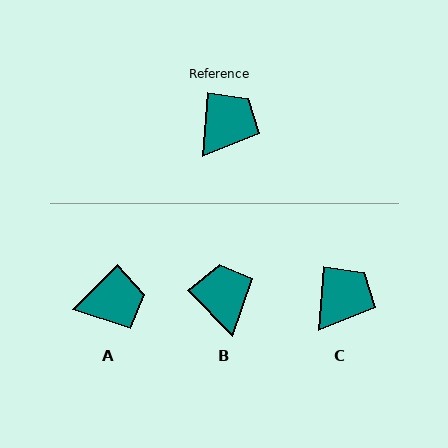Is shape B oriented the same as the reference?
No, it is off by about 48 degrees.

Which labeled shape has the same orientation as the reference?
C.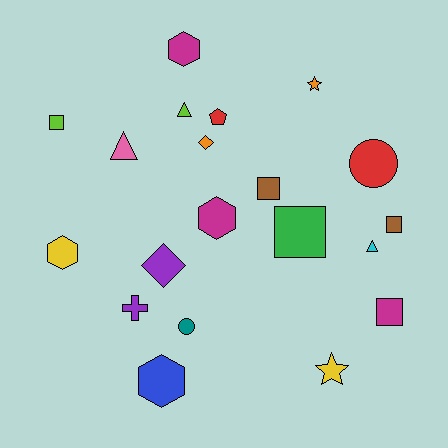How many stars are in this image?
There are 2 stars.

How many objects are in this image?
There are 20 objects.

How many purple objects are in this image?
There are 2 purple objects.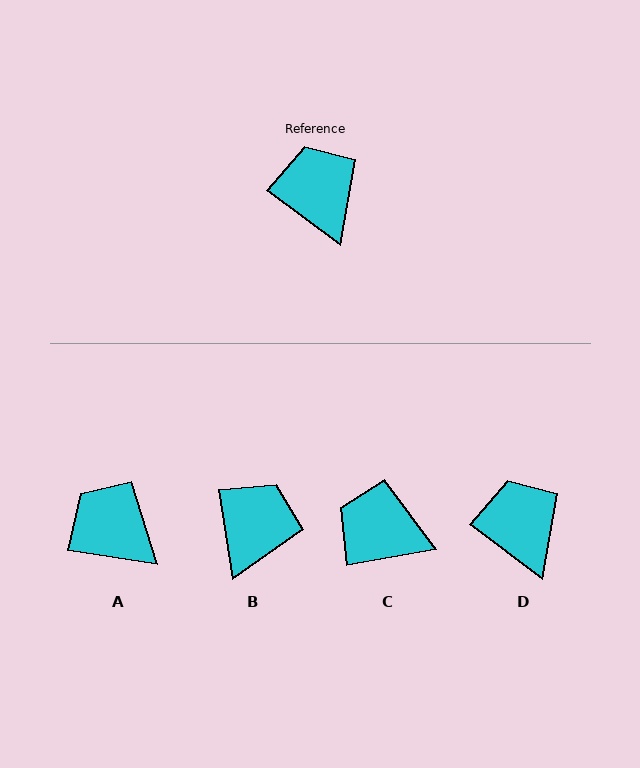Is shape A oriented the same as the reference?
No, it is off by about 28 degrees.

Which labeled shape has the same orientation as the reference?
D.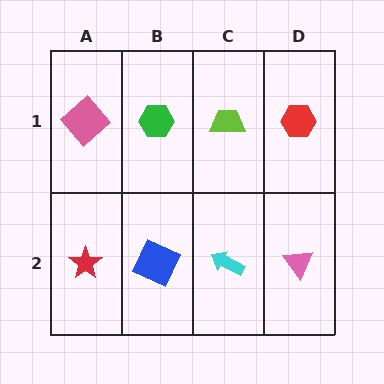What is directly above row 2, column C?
A lime trapezoid.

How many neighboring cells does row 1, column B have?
3.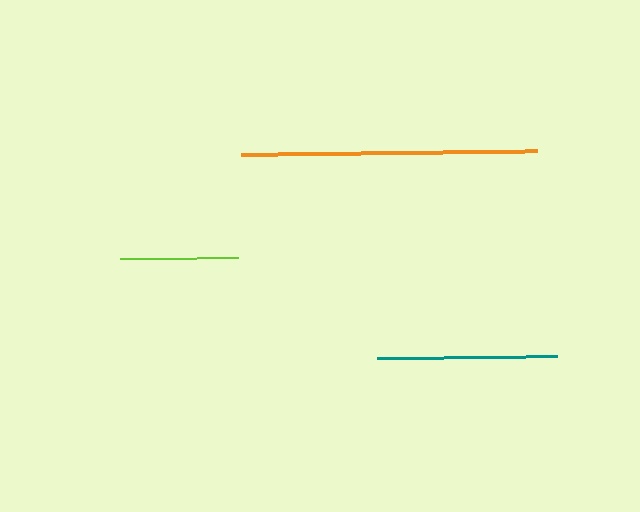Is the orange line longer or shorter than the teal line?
The orange line is longer than the teal line.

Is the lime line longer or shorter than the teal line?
The teal line is longer than the lime line.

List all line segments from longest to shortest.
From longest to shortest: orange, teal, lime.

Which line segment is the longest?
The orange line is the longest at approximately 296 pixels.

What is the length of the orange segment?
The orange segment is approximately 296 pixels long.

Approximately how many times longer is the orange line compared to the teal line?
The orange line is approximately 1.6 times the length of the teal line.